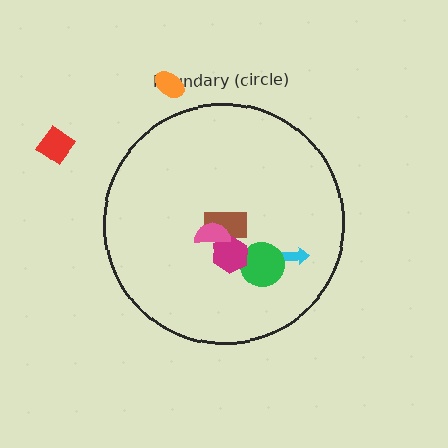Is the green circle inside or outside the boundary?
Inside.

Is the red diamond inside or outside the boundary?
Outside.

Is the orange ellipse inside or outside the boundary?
Outside.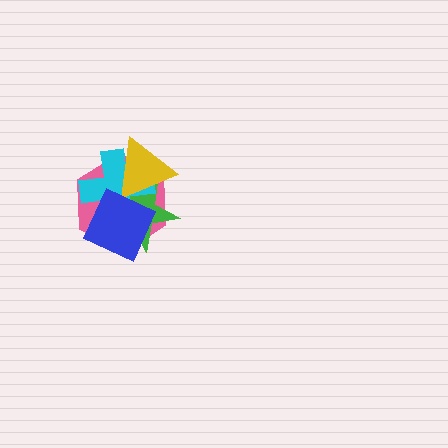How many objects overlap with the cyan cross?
4 objects overlap with the cyan cross.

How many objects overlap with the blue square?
3 objects overlap with the blue square.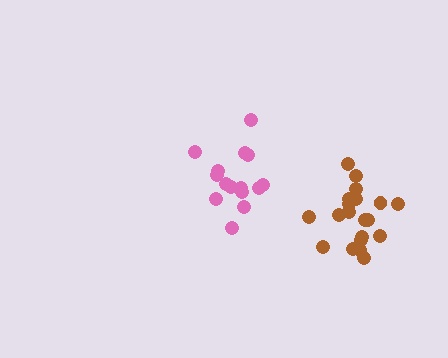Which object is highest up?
The pink cluster is topmost.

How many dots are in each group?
Group 1: 15 dots, Group 2: 20 dots (35 total).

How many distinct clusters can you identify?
There are 2 distinct clusters.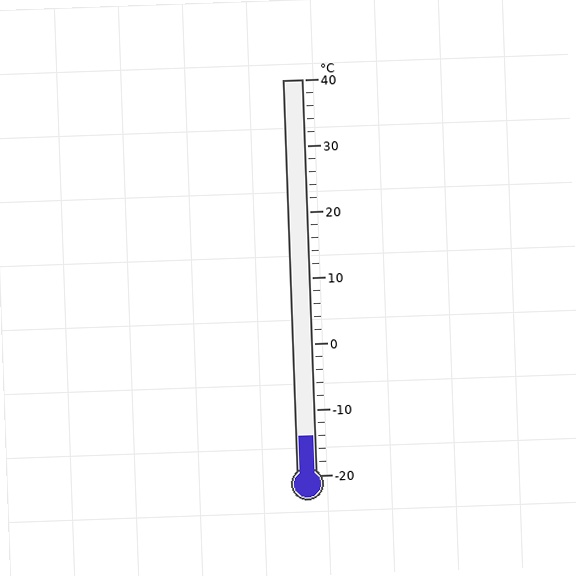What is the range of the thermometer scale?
The thermometer scale ranges from -20°C to 40°C.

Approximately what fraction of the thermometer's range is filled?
The thermometer is filled to approximately 10% of its range.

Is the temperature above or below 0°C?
The temperature is below 0°C.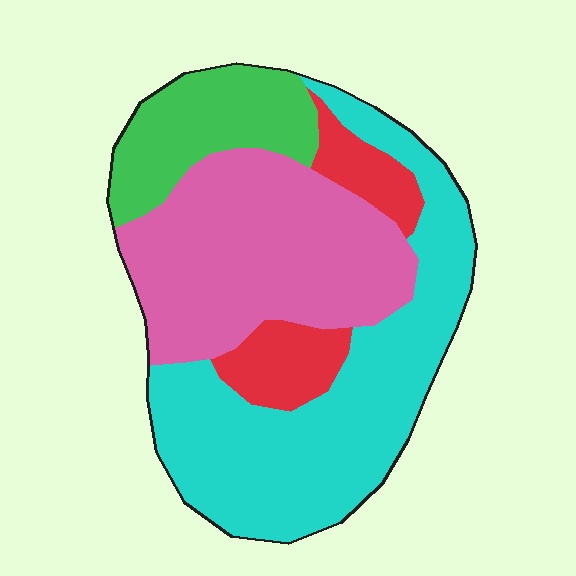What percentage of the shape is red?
Red takes up less than a quarter of the shape.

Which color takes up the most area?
Cyan, at roughly 40%.